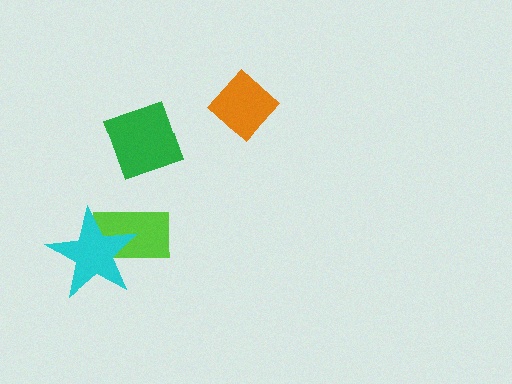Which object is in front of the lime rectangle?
The cyan star is in front of the lime rectangle.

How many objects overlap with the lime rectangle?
1 object overlaps with the lime rectangle.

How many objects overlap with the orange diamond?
0 objects overlap with the orange diamond.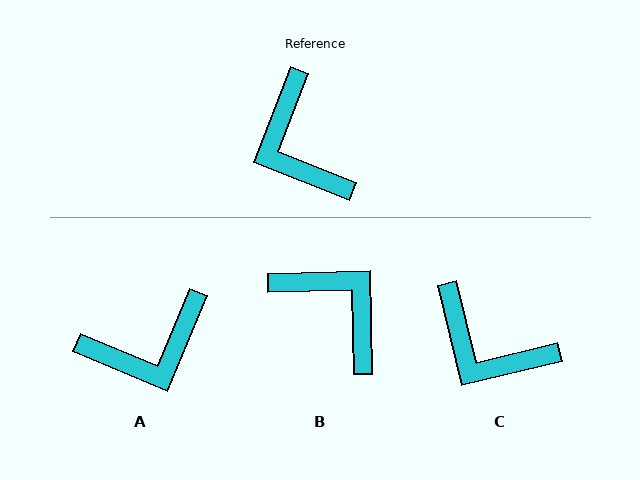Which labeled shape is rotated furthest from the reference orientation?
B, about 157 degrees away.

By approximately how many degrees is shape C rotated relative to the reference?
Approximately 35 degrees counter-clockwise.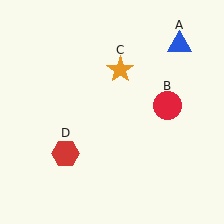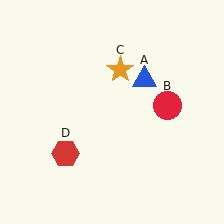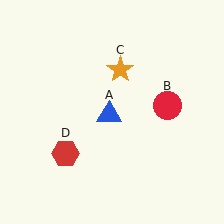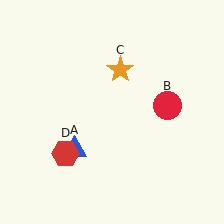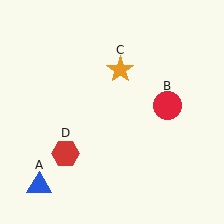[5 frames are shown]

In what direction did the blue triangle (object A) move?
The blue triangle (object A) moved down and to the left.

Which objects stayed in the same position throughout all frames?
Red circle (object B) and orange star (object C) and red hexagon (object D) remained stationary.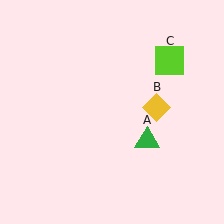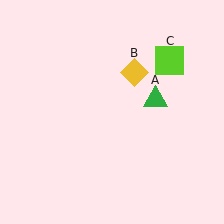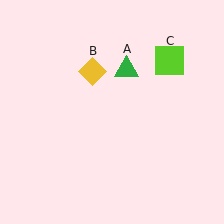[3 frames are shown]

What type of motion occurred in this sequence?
The green triangle (object A), yellow diamond (object B) rotated counterclockwise around the center of the scene.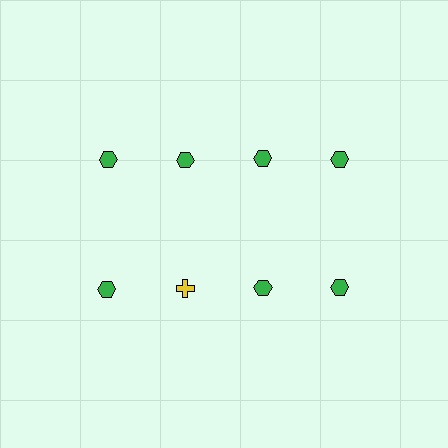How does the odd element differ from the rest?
It differs in both color (yellow instead of green) and shape (cross instead of hexagon).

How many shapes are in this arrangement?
There are 8 shapes arranged in a grid pattern.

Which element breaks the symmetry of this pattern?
The yellow cross in the second row, second from left column breaks the symmetry. All other shapes are green hexagons.